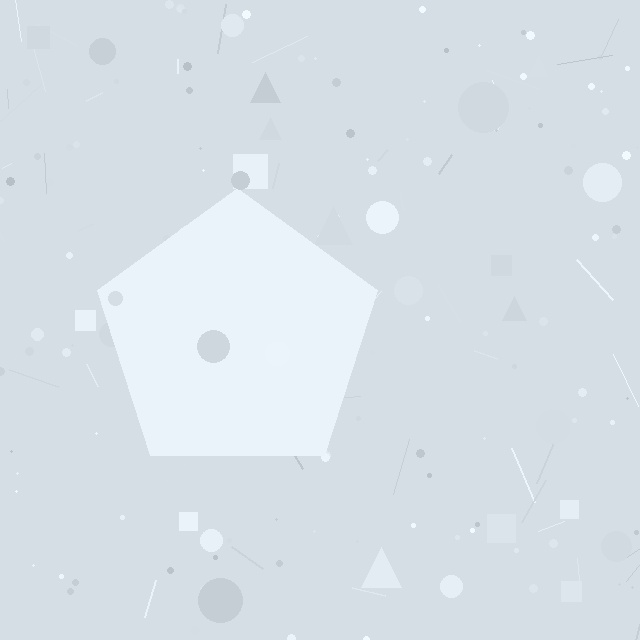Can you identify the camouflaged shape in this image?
The camouflaged shape is a pentagon.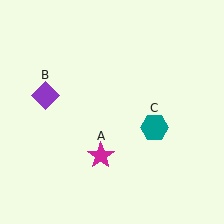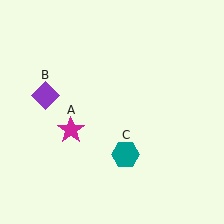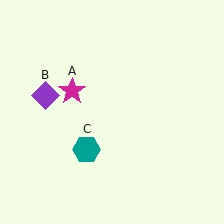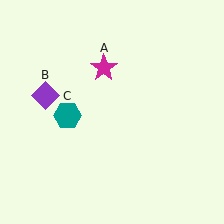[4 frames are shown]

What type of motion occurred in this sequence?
The magenta star (object A), teal hexagon (object C) rotated clockwise around the center of the scene.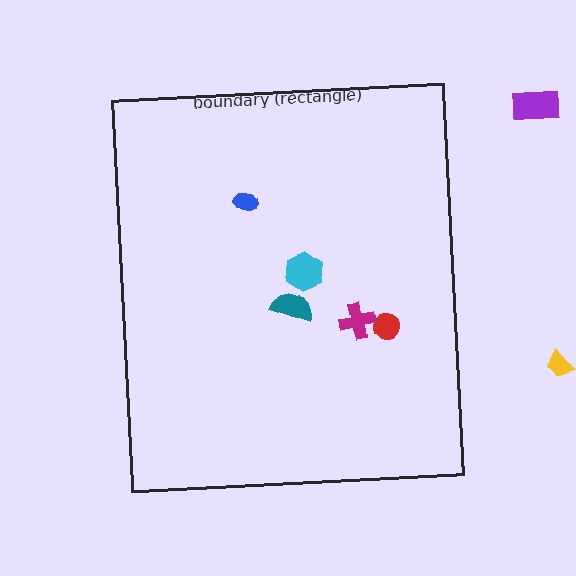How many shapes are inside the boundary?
5 inside, 2 outside.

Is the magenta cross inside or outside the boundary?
Inside.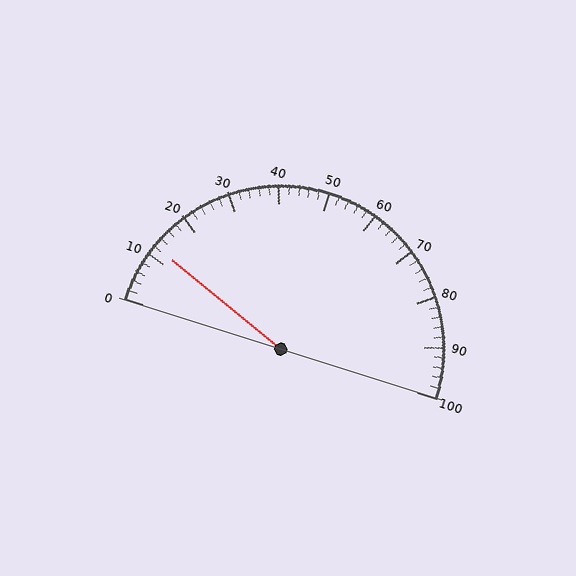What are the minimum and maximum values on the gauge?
The gauge ranges from 0 to 100.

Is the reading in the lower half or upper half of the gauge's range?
The reading is in the lower half of the range (0 to 100).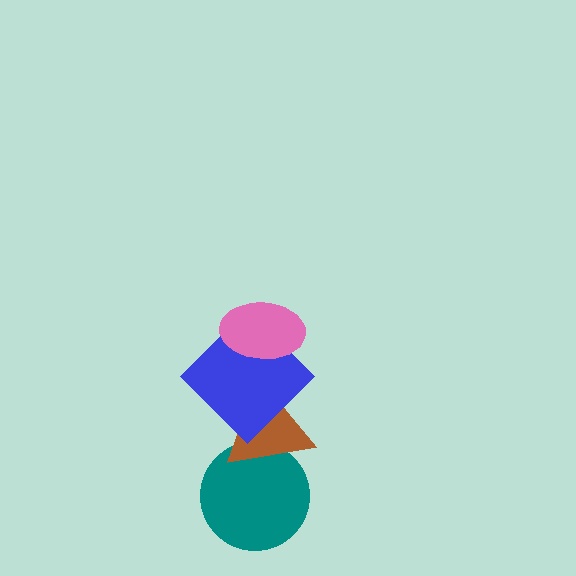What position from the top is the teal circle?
The teal circle is 4th from the top.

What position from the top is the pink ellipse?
The pink ellipse is 1st from the top.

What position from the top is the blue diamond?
The blue diamond is 2nd from the top.